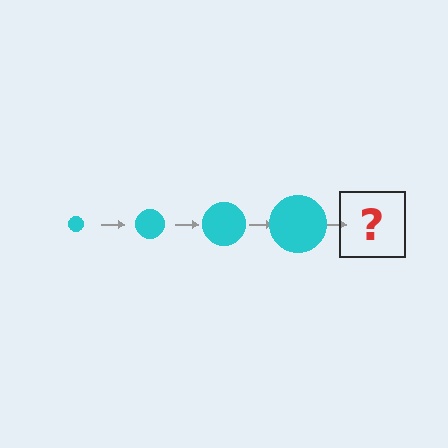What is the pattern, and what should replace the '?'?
The pattern is that the circle gets progressively larger each step. The '?' should be a cyan circle, larger than the previous one.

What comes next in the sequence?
The next element should be a cyan circle, larger than the previous one.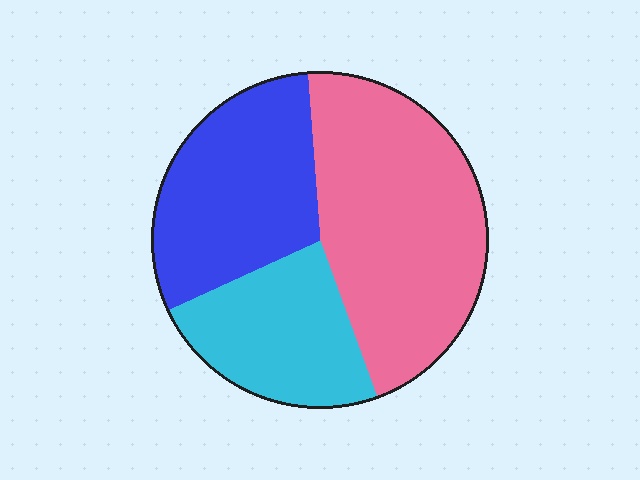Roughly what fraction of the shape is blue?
Blue takes up about one third (1/3) of the shape.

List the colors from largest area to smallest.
From largest to smallest: pink, blue, cyan.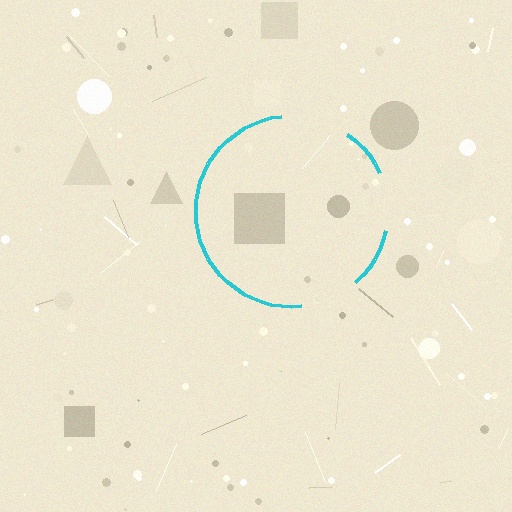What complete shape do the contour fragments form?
The contour fragments form a circle.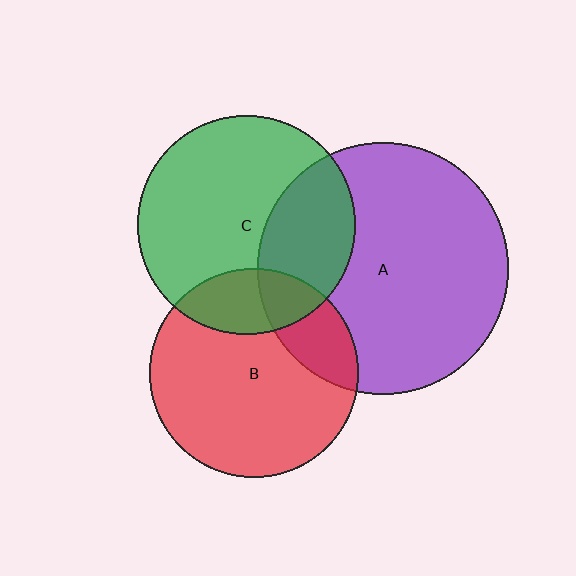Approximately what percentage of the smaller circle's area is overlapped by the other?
Approximately 30%.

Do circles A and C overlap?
Yes.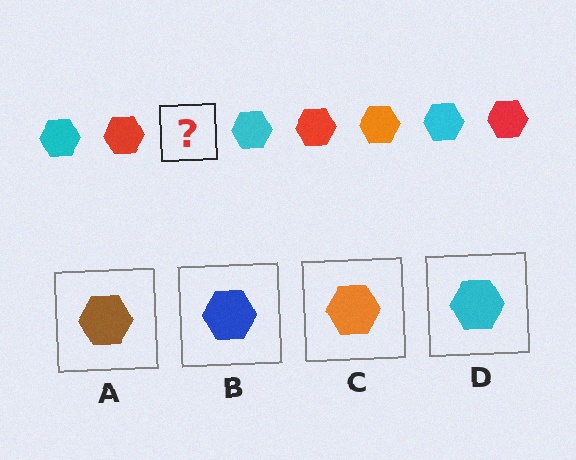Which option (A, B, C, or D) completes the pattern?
C.